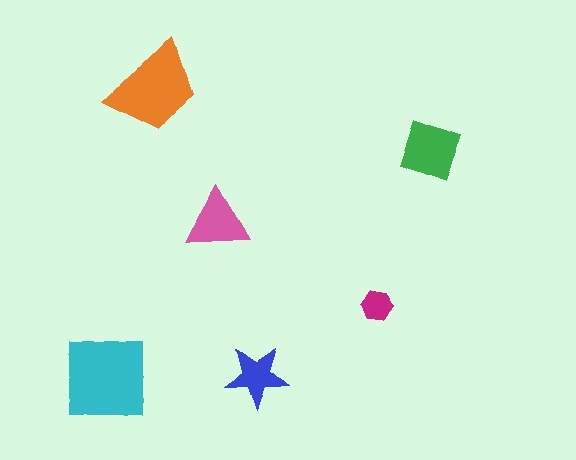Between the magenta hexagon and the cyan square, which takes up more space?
The cyan square.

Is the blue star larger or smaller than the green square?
Smaller.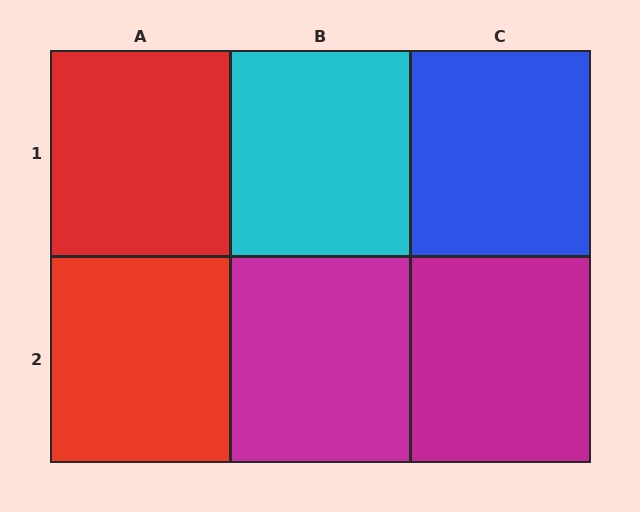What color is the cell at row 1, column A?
Red.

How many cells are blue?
1 cell is blue.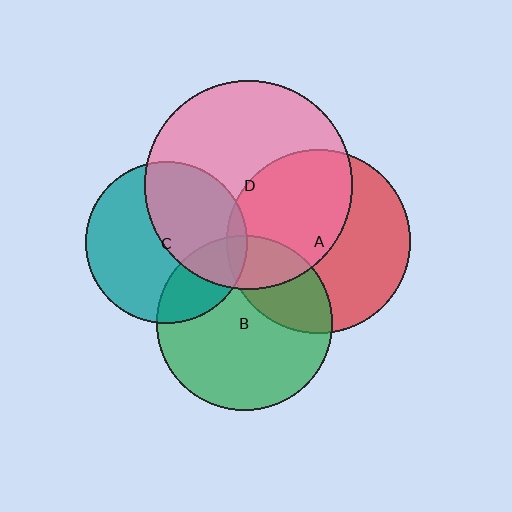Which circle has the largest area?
Circle D (pink).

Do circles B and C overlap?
Yes.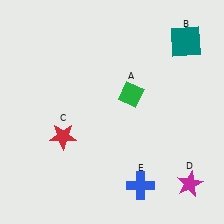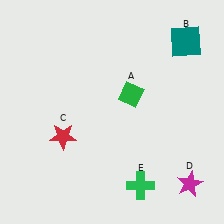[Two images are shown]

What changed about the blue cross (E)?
In Image 1, E is blue. In Image 2, it changed to green.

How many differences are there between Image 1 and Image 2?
There is 1 difference between the two images.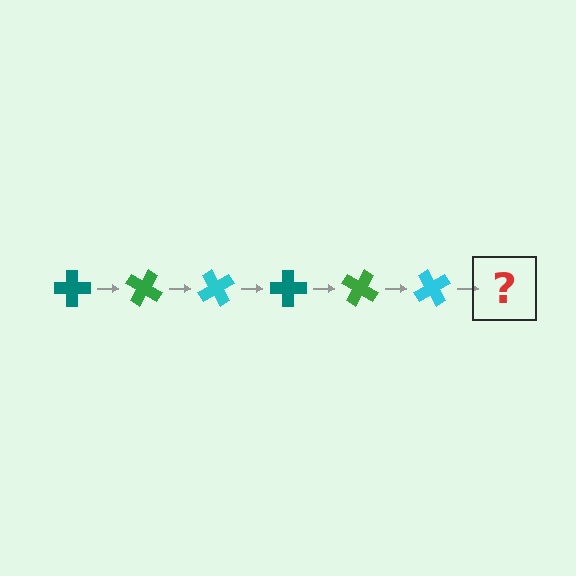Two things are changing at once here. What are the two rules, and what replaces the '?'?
The two rules are that it rotates 30 degrees each step and the color cycles through teal, green, and cyan. The '?' should be a teal cross, rotated 180 degrees from the start.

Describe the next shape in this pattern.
It should be a teal cross, rotated 180 degrees from the start.